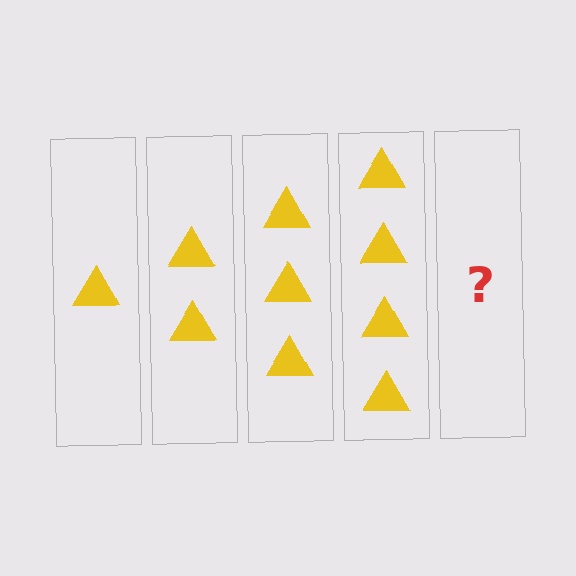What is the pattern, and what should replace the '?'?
The pattern is that each step adds one more triangle. The '?' should be 5 triangles.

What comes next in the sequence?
The next element should be 5 triangles.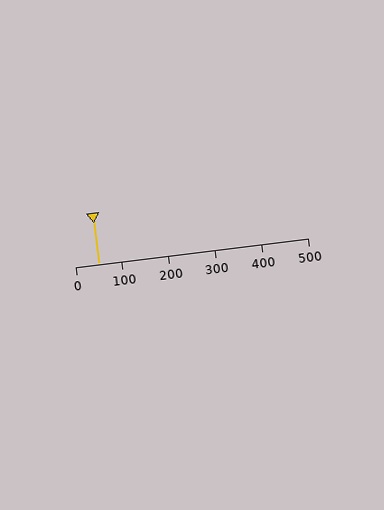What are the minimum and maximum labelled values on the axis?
The axis runs from 0 to 500.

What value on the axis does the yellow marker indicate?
The marker indicates approximately 50.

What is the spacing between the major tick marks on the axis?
The major ticks are spaced 100 apart.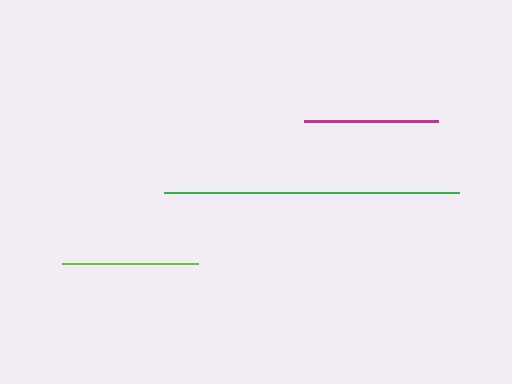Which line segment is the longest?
The green line is the longest at approximately 295 pixels.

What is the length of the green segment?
The green segment is approximately 295 pixels long.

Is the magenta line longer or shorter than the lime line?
The lime line is longer than the magenta line.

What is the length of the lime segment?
The lime segment is approximately 135 pixels long.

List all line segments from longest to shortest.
From longest to shortest: green, lime, magenta.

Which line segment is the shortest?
The magenta line is the shortest at approximately 134 pixels.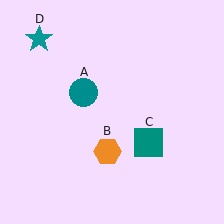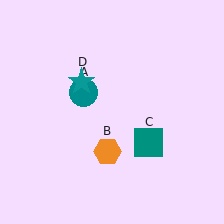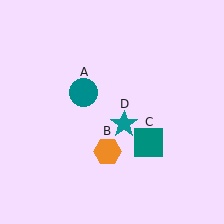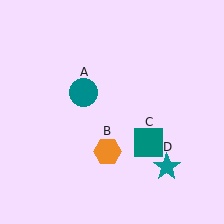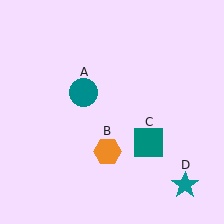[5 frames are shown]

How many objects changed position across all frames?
1 object changed position: teal star (object D).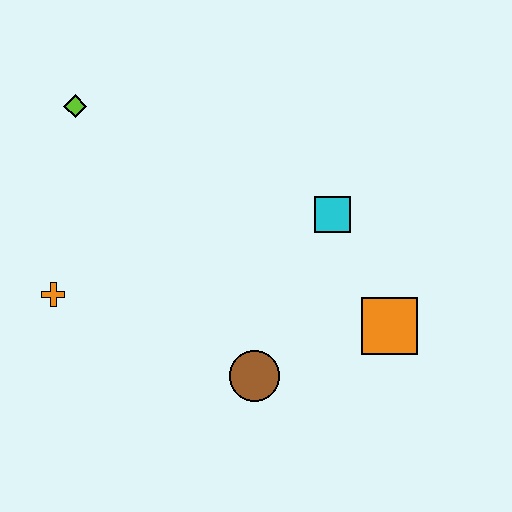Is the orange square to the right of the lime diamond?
Yes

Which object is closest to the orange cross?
The lime diamond is closest to the orange cross.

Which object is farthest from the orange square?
The lime diamond is farthest from the orange square.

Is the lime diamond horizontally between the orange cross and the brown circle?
Yes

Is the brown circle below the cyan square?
Yes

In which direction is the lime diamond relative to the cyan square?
The lime diamond is to the left of the cyan square.